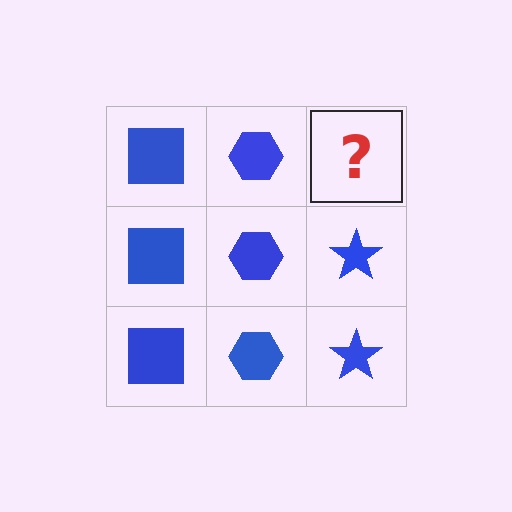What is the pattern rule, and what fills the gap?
The rule is that each column has a consistent shape. The gap should be filled with a blue star.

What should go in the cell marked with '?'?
The missing cell should contain a blue star.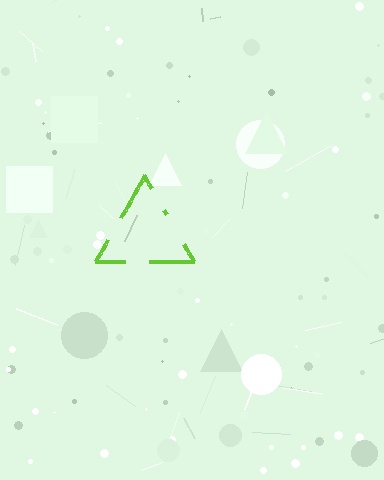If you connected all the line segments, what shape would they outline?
They would outline a triangle.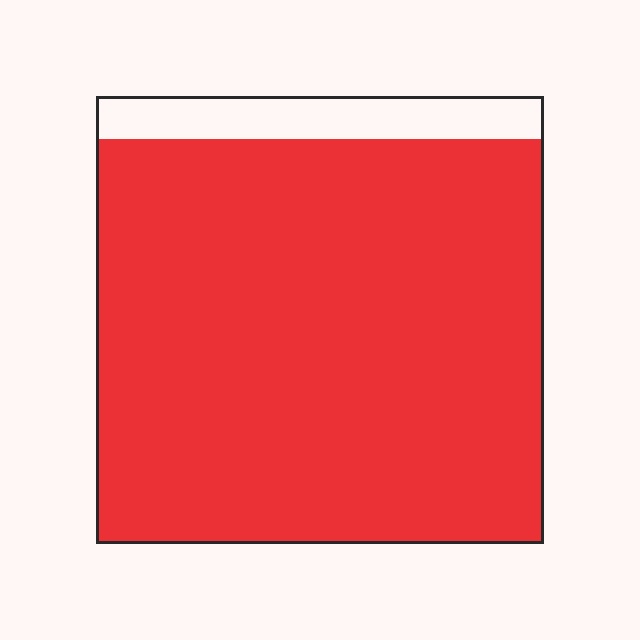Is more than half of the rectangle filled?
Yes.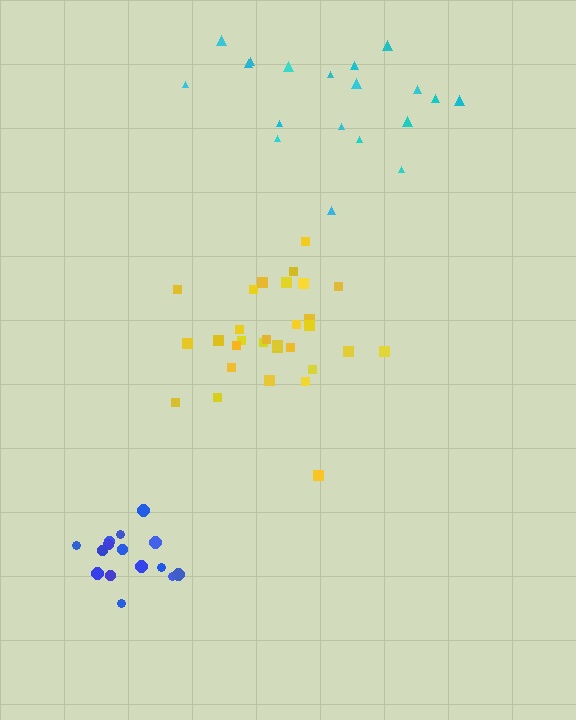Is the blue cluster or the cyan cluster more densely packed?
Blue.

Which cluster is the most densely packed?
Blue.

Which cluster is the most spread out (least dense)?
Cyan.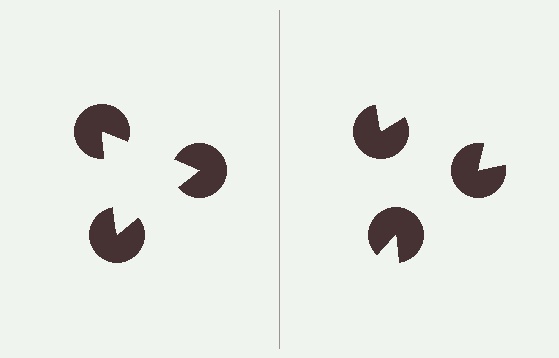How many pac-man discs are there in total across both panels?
6 — 3 on each side.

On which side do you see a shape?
An illusory triangle appears on the left side. On the right side the wedge cuts are rotated, so no coherent shape forms.